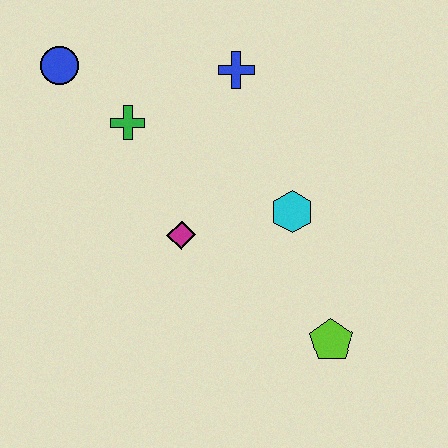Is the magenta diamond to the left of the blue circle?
No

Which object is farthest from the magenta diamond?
The blue circle is farthest from the magenta diamond.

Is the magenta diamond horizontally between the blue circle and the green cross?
No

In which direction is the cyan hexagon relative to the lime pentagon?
The cyan hexagon is above the lime pentagon.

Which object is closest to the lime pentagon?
The cyan hexagon is closest to the lime pentagon.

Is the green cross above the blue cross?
No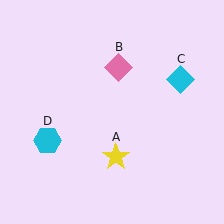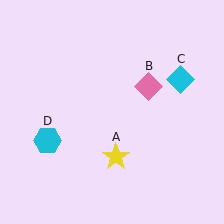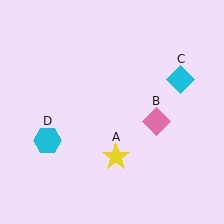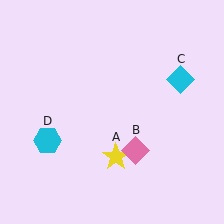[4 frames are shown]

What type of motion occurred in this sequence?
The pink diamond (object B) rotated clockwise around the center of the scene.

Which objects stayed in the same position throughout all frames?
Yellow star (object A) and cyan diamond (object C) and cyan hexagon (object D) remained stationary.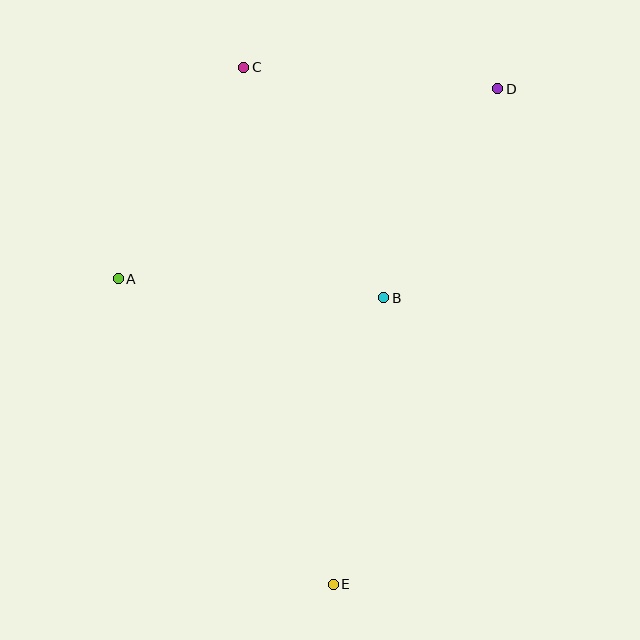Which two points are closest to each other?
Points B and D are closest to each other.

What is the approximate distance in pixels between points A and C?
The distance between A and C is approximately 246 pixels.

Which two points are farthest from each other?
Points C and E are farthest from each other.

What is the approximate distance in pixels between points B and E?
The distance between B and E is approximately 291 pixels.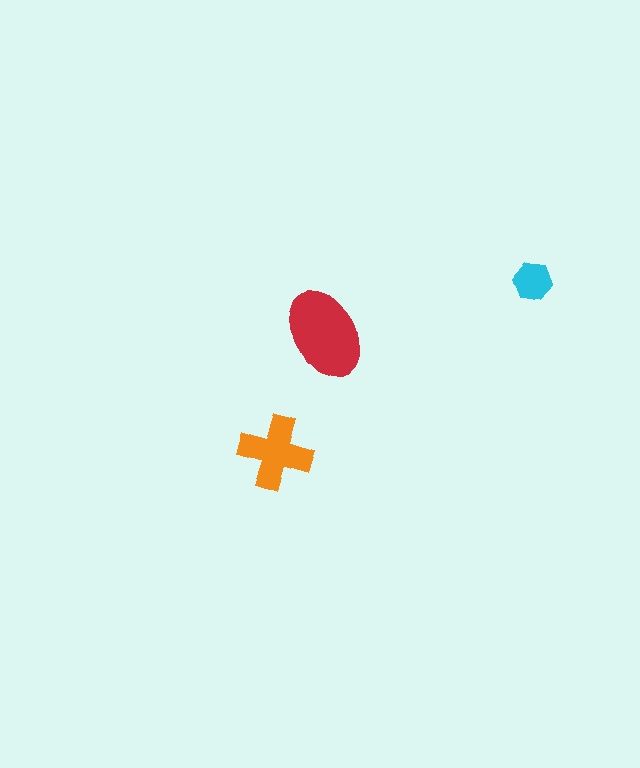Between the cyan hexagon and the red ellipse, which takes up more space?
The red ellipse.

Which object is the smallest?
The cyan hexagon.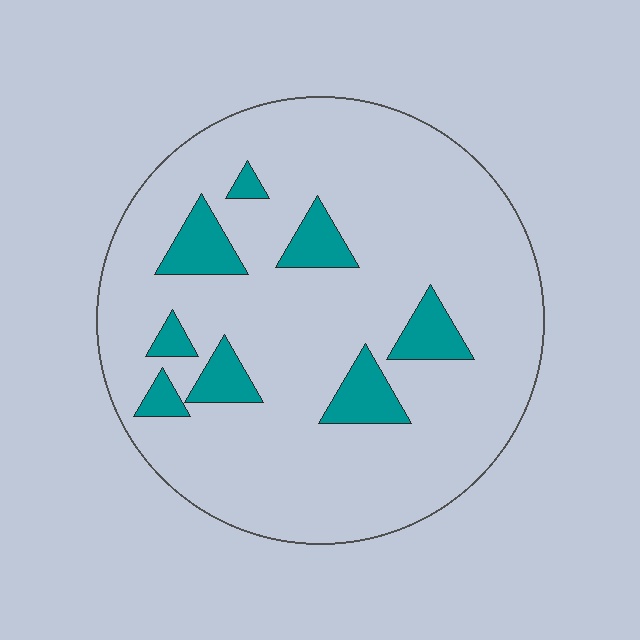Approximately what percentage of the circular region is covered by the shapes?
Approximately 15%.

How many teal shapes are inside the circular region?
8.